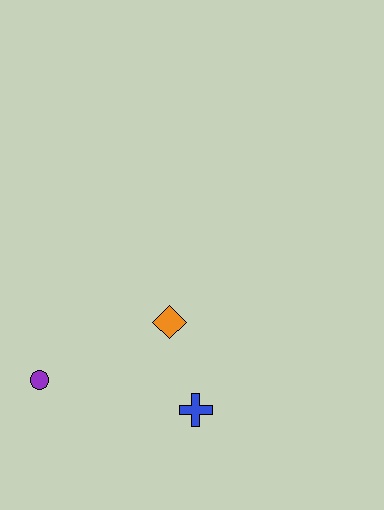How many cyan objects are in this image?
There are no cyan objects.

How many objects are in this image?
There are 3 objects.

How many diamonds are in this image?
There is 1 diamond.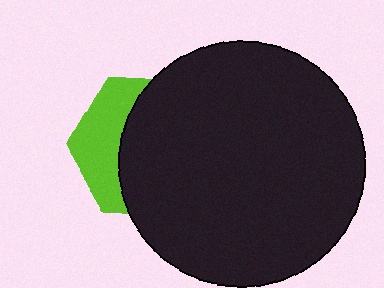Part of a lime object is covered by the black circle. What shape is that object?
It is a hexagon.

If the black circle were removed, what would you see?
You would see the complete lime hexagon.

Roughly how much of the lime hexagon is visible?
A small part of it is visible (roughly 35%).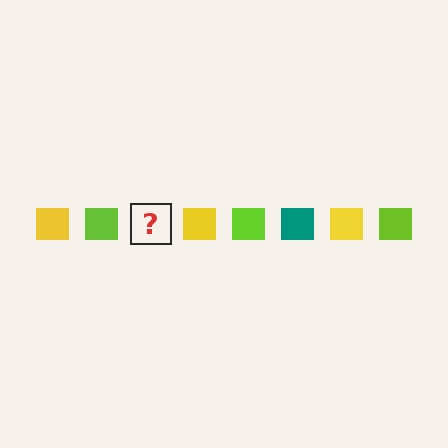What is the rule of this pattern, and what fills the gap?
The rule is that the pattern cycles through yellow, lime, teal squares. The gap should be filled with a teal square.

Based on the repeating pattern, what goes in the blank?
The blank should be a teal square.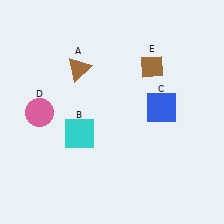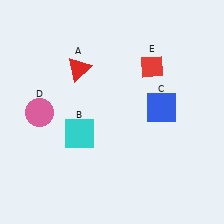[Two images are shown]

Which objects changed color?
A changed from brown to red. E changed from brown to red.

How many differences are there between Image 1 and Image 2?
There are 2 differences between the two images.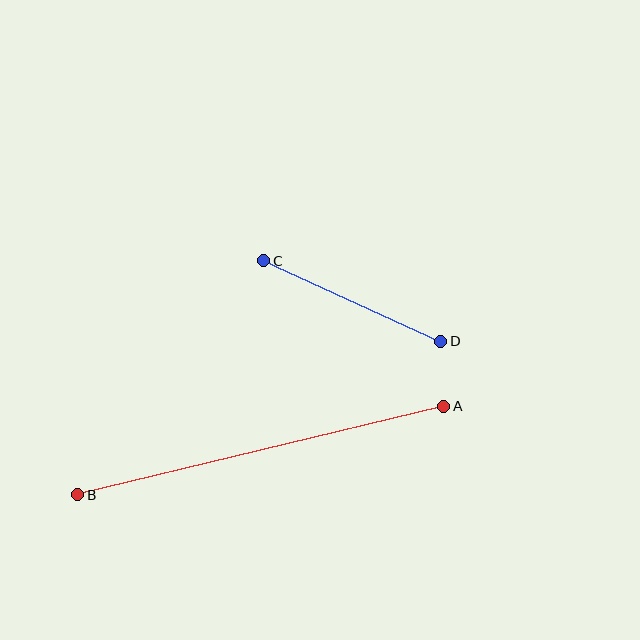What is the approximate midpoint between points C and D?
The midpoint is at approximately (352, 301) pixels.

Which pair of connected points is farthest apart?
Points A and B are farthest apart.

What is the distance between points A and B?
The distance is approximately 377 pixels.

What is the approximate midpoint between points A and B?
The midpoint is at approximately (261, 450) pixels.